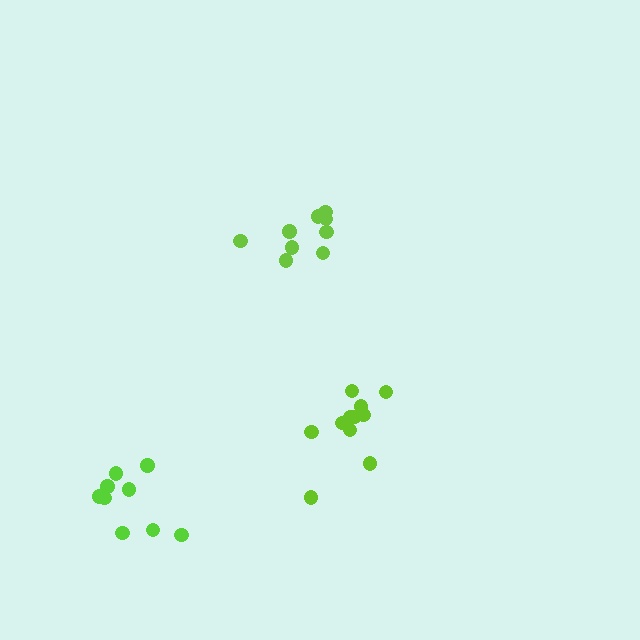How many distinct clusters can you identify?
There are 3 distinct clusters.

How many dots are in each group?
Group 1: 9 dots, Group 2: 9 dots, Group 3: 11 dots (29 total).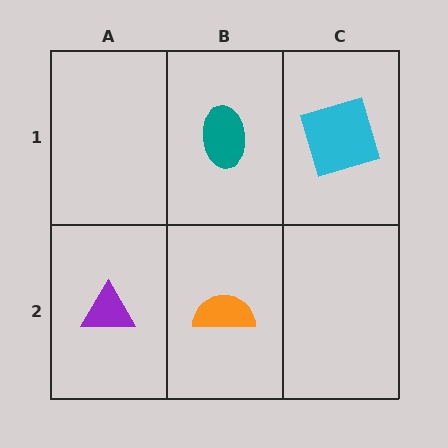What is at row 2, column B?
An orange semicircle.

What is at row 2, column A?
A purple triangle.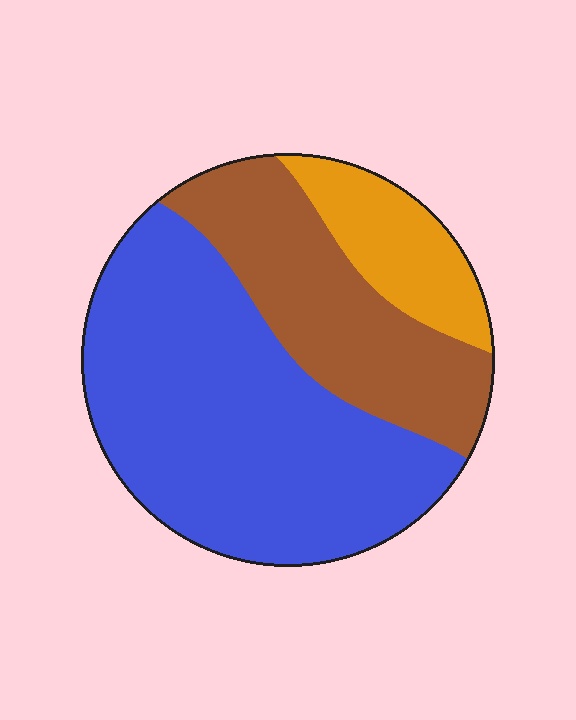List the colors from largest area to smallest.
From largest to smallest: blue, brown, orange.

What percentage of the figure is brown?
Brown covers roughly 30% of the figure.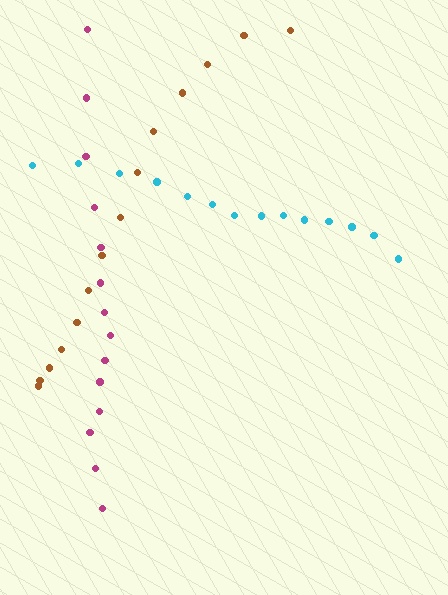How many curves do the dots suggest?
There are 3 distinct paths.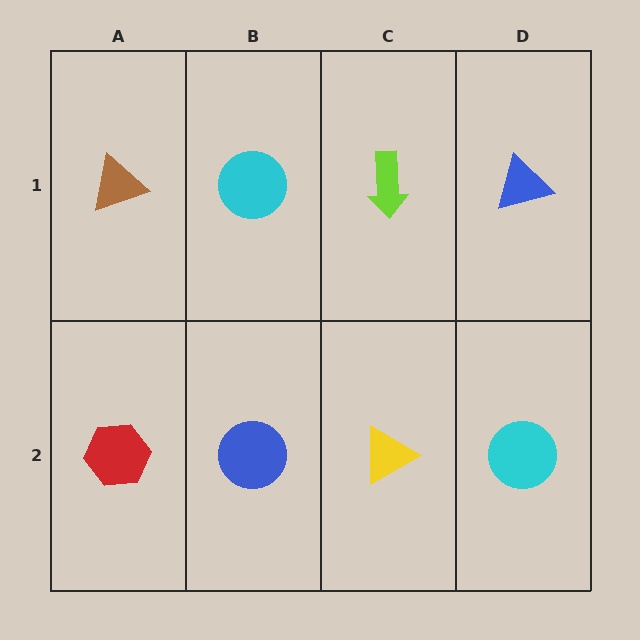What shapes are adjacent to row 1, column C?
A yellow triangle (row 2, column C), a cyan circle (row 1, column B), a blue triangle (row 1, column D).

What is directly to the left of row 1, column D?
A lime arrow.